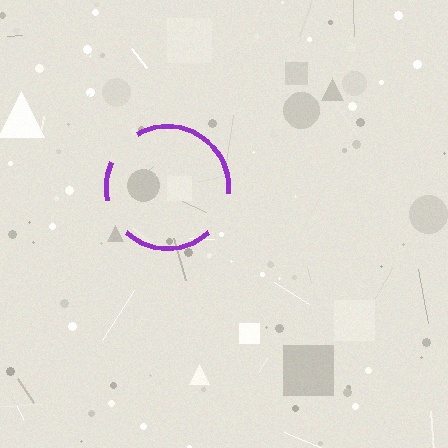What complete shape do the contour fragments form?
The contour fragments form a circle.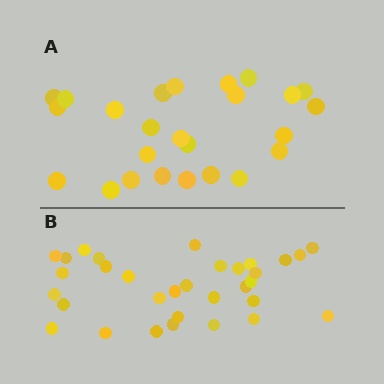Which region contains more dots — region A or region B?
Region B (the bottom region) has more dots.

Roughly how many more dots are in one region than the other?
Region B has roughly 8 or so more dots than region A.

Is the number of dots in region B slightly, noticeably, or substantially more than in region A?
Region B has noticeably more, but not dramatically so. The ratio is roughly 1.3 to 1.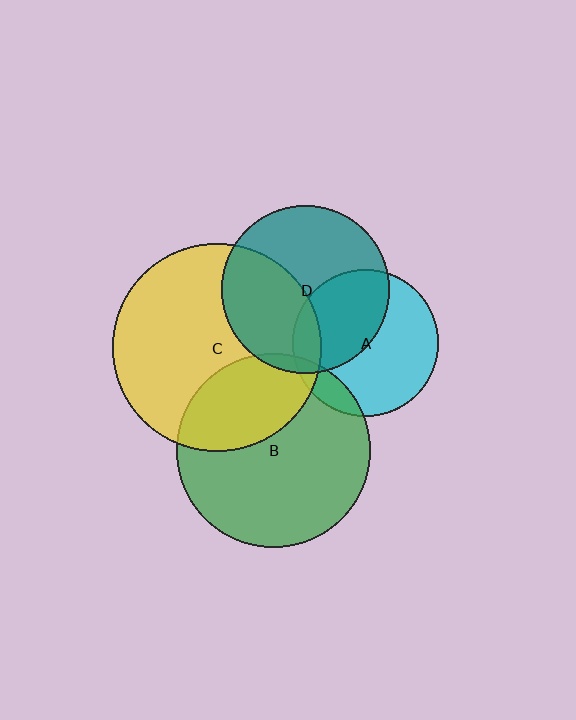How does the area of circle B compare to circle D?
Approximately 1.3 times.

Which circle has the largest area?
Circle C (yellow).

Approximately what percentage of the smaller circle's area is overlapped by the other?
Approximately 45%.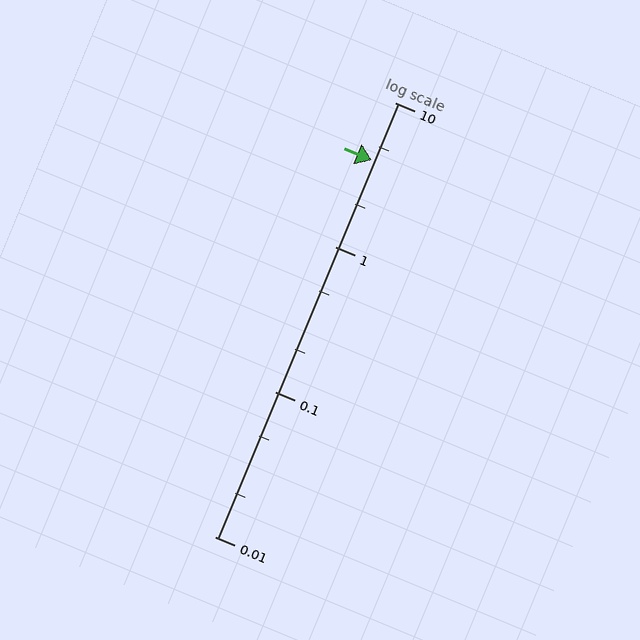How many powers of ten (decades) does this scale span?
The scale spans 3 decades, from 0.01 to 10.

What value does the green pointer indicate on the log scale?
The pointer indicates approximately 4.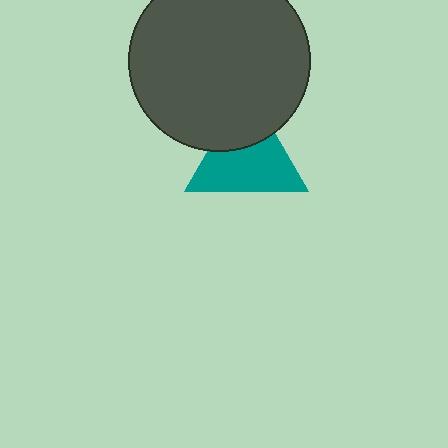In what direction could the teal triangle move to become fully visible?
The teal triangle could move down. That would shift it out from behind the dark gray circle entirely.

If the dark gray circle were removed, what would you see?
You would see the complete teal triangle.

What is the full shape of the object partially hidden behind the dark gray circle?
The partially hidden object is a teal triangle.